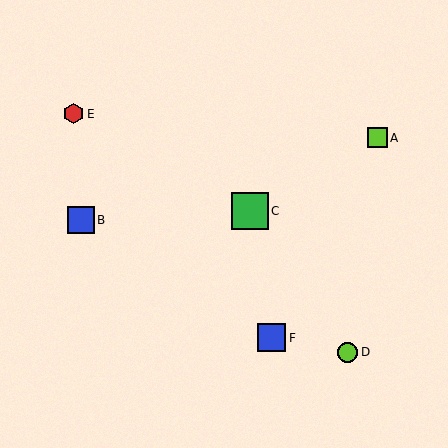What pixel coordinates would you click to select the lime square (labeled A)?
Click at (377, 138) to select the lime square A.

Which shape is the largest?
The green square (labeled C) is the largest.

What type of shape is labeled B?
Shape B is a blue square.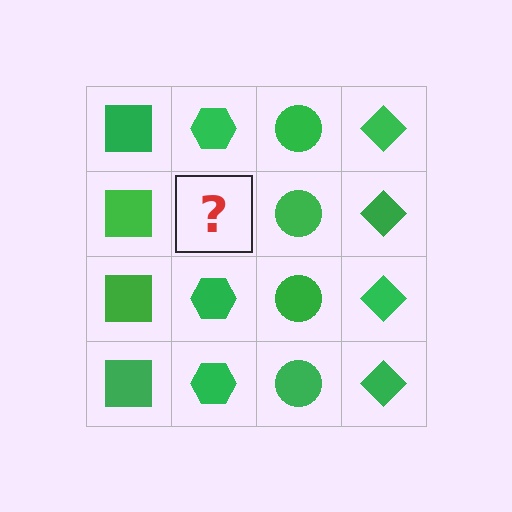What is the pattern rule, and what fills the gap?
The rule is that each column has a consistent shape. The gap should be filled with a green hexagon.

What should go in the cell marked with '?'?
The missing cell should contain a green hexagon.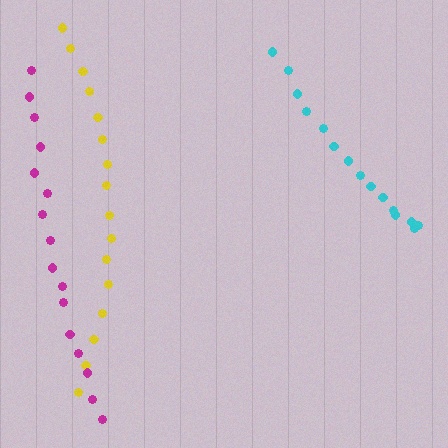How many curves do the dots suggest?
There are 3 distinct paths.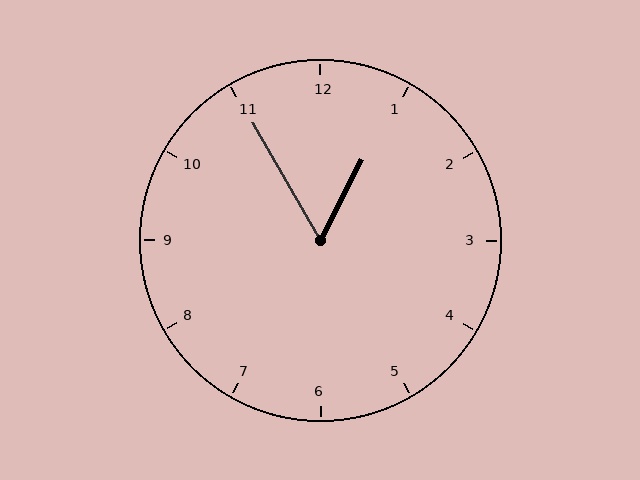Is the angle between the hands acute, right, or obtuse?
It is acute.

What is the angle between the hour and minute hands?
Approximately 58 degrees.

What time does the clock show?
12:55.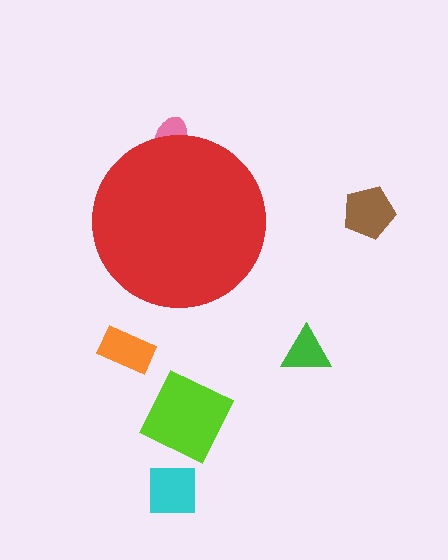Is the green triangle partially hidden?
No, the green triangle is fully visible.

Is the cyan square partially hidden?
No, the cyan square is fully visible.